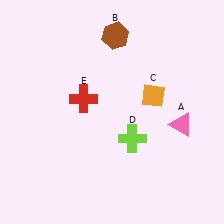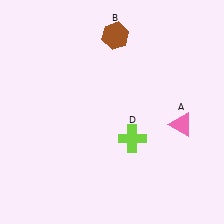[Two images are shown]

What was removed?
The orange diamond (C), the red cross (E) were removed in Image 2.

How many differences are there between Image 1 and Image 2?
There are 2 differences between the two images.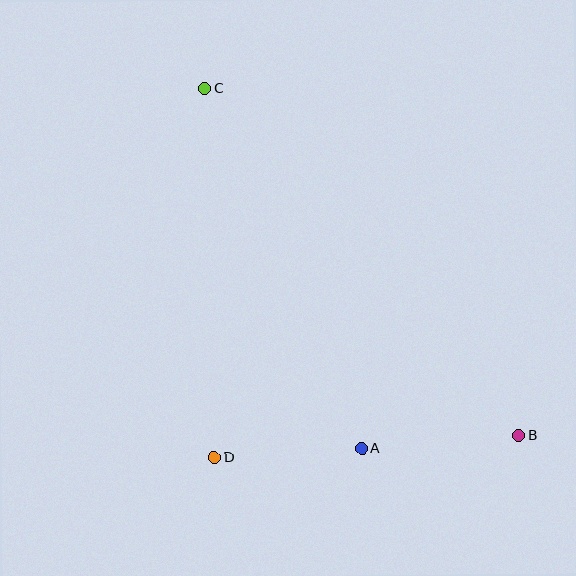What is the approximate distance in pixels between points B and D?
The distance between B and D is approximately 306 pixels.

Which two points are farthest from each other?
Points B and C are farthest from each other.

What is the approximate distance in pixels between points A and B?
The distance between A and B is approximately 158 pixels.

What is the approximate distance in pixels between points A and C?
The distance between A and C is approximately 393 pixels.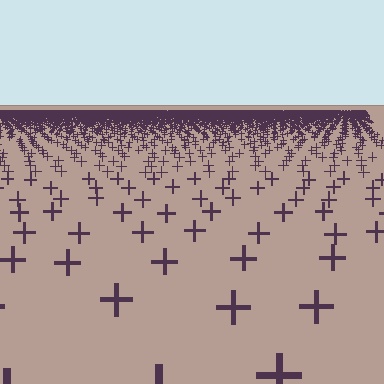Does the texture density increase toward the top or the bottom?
Density increases toward the top.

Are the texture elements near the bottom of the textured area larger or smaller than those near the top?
Larger. Near the bottom, elements are closer to the viewer and appear at a bigger on-screen size.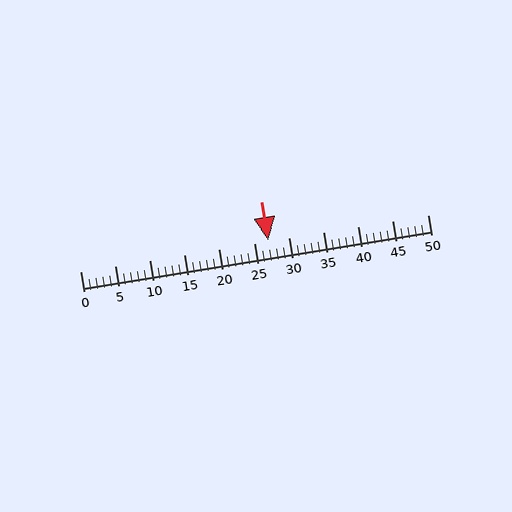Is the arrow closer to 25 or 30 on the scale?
The arrow is closer to 25.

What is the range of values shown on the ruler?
The ruler shows values from 0 to 50.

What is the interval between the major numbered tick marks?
The major tick marks are spaced 5 units apart.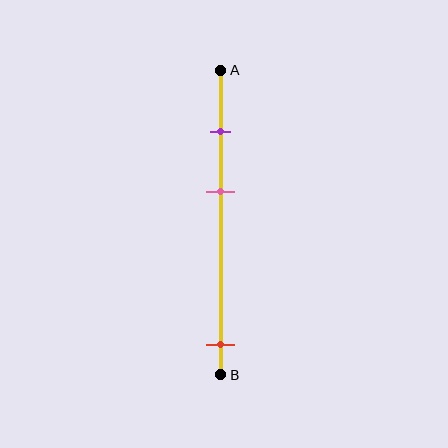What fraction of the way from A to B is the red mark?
The red mark is approximately 90% (0.9) of the way from A to B.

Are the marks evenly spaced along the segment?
No, the marks are not evenly spaced.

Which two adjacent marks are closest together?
The purple and pink marks are the closest adjacent pair.